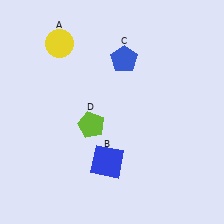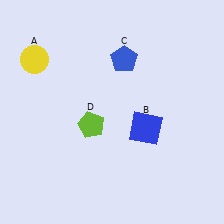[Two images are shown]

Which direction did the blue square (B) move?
The blue square (B) moved right.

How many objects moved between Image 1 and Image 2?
2 objects moved between the two images.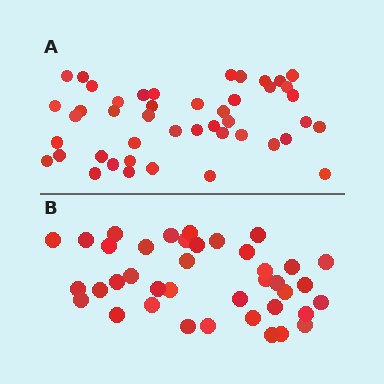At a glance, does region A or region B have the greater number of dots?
Region A (the top region) has more dots.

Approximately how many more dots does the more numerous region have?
Region A has about 6 more dots than region B.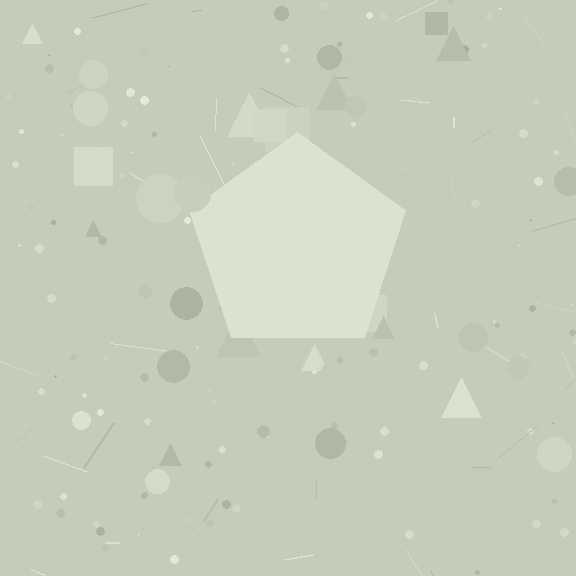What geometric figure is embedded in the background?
A pentagon is embedded in the background.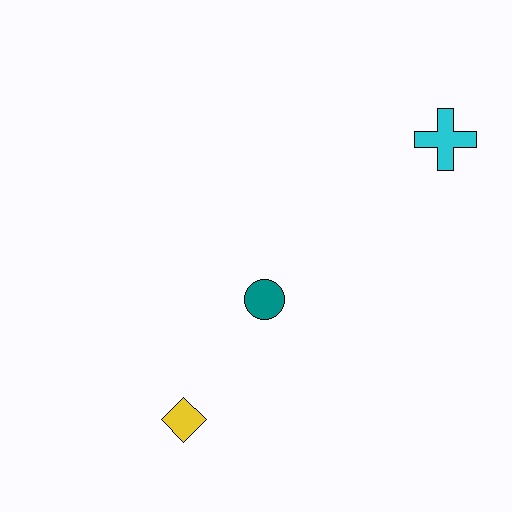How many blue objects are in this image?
There are no blue objects.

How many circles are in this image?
There is 1 circle.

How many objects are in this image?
There are 3 objects.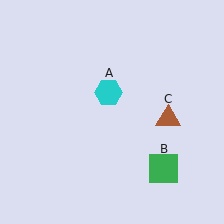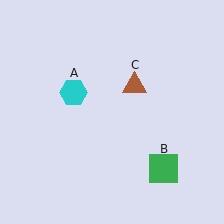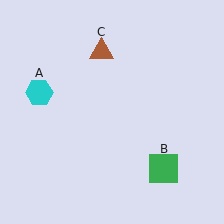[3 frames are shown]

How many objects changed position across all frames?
2 objects changed position: cyan hexagon (object A), brown triangle (object C).